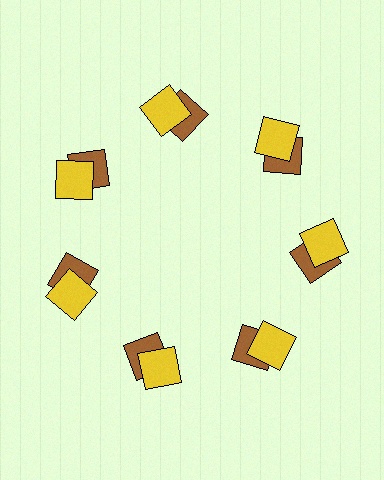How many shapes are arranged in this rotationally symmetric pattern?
There are 14 shapes, arranged in 7 groups of 2.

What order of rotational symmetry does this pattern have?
This pattern has 7-fold rotational symmetry.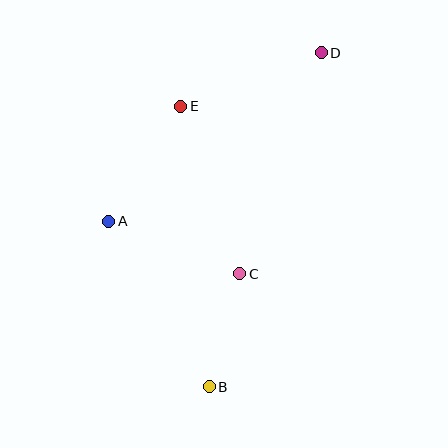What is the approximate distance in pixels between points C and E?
The distance between C and E is approximately 177 pixels.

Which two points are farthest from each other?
Points B and D are farthest from each other.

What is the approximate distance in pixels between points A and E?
The distance between A and E is approximately 136 pixels.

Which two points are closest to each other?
Points B and C are closest to each other.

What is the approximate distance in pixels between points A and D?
The distance between A and D is approximately 271 pixels.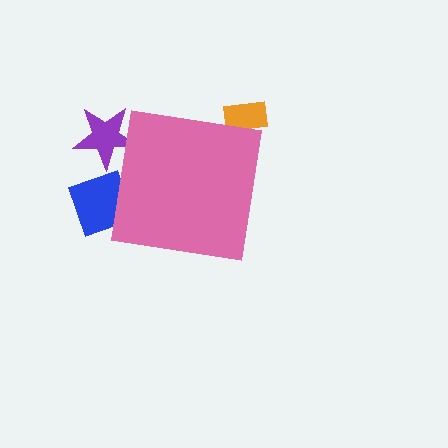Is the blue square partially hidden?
Yes, the blue square is partially hidden behind the pink square.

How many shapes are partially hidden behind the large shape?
3 shapes are partially hidden.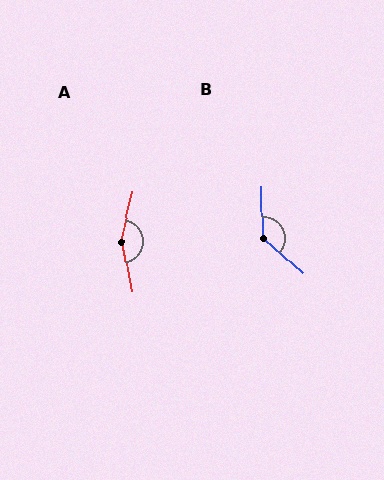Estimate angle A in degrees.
Approximately 155 degrees.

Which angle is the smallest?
B, at approximately 133 degrees.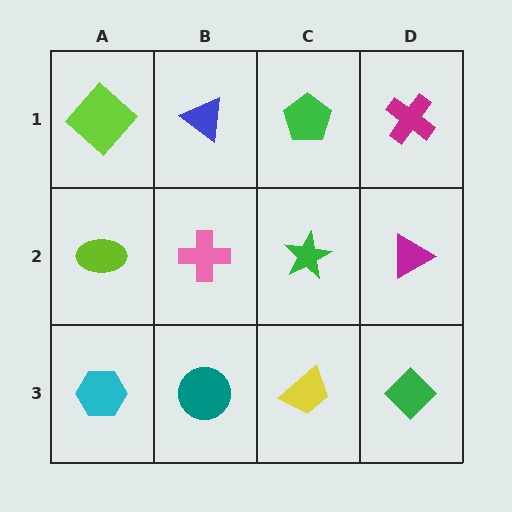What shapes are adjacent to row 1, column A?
A lime ellipse (row 2, column A), a blue triangle (row 1, column B).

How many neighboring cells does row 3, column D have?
2.